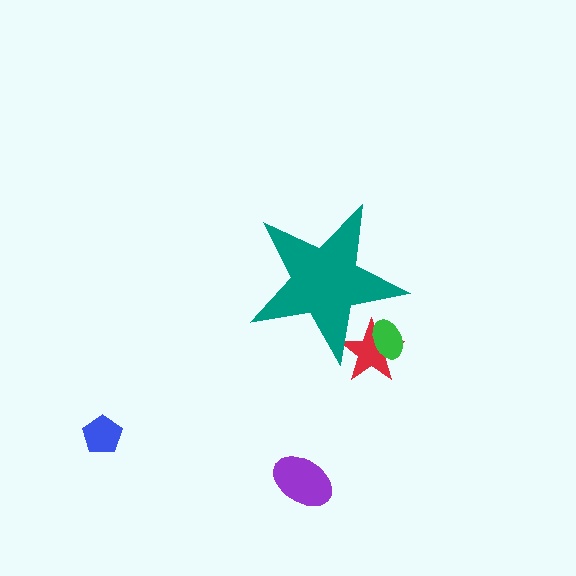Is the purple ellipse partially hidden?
No, the purple ellipse is fully visible.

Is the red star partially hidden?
Yes, the red star is partially hidden behind the teal star.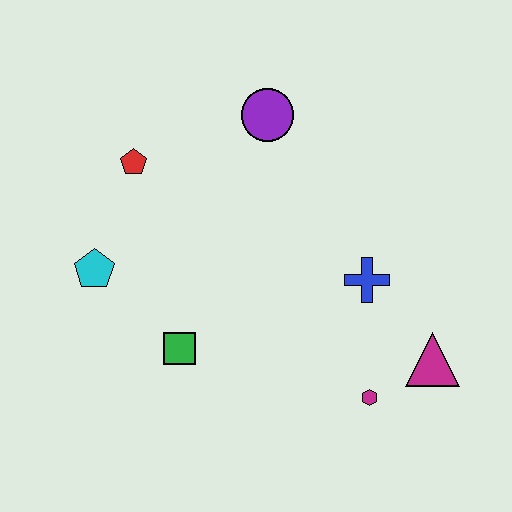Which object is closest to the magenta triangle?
The magenta hexagon is closest to the magenta triangle.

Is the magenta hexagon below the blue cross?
Yes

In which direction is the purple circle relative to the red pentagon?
The purple circle is to the right of the red pentagon.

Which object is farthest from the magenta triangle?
The red pentagon is farthest from the magenta triangle.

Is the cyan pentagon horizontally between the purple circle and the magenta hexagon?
No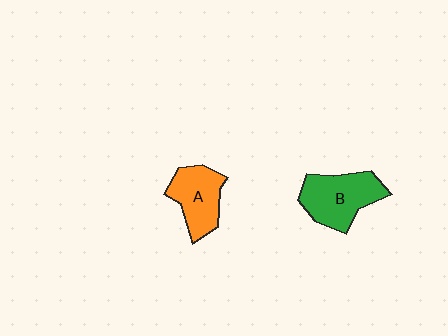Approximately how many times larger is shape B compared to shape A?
Approximately 1.2 times.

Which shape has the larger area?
Shape B (green).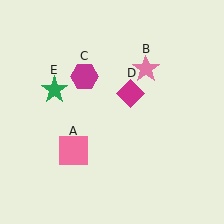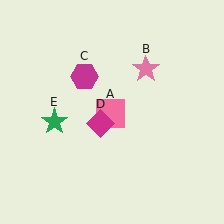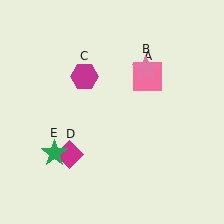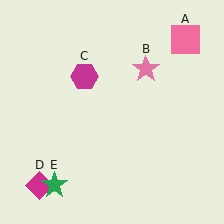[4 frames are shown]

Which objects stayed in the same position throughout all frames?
Pink star (object B) and magenta hexagon (object C) remained stationary.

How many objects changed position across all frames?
3 objects changed position: pink square (object A), magenta diamond (object D), green star (object E).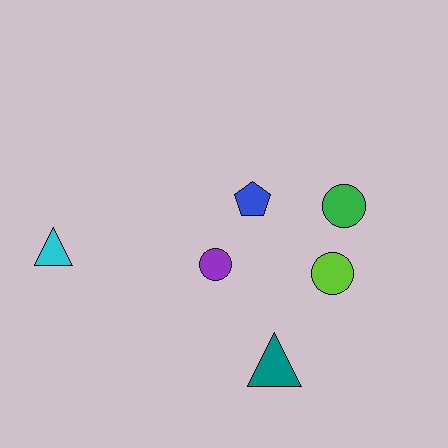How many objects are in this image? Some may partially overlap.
There are 6 objects.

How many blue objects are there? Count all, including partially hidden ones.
There is 1 blue object.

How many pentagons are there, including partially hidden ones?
There is 1 pentagon.